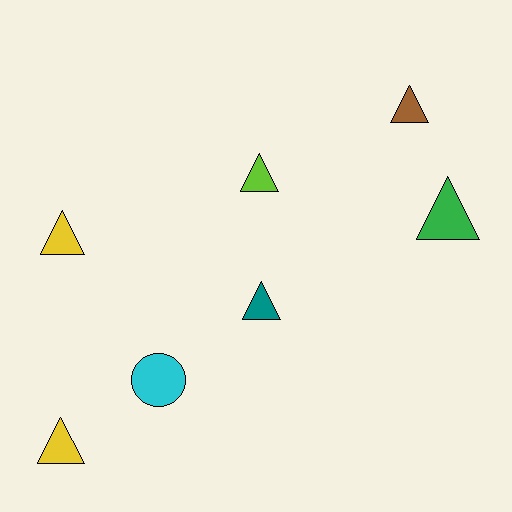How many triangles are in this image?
There are 6 triangles.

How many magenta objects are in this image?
There are no magenta objects.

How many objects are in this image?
There are 7 objects.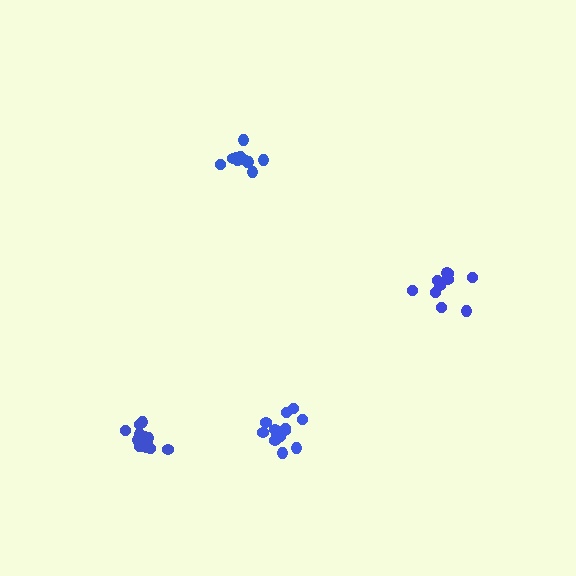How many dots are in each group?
Group 1: 12 dots, Group 2: 14 dots, Group 3: 10 dots, Group 4: 13 dots (49 total).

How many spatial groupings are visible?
There are 4 spatial groupings.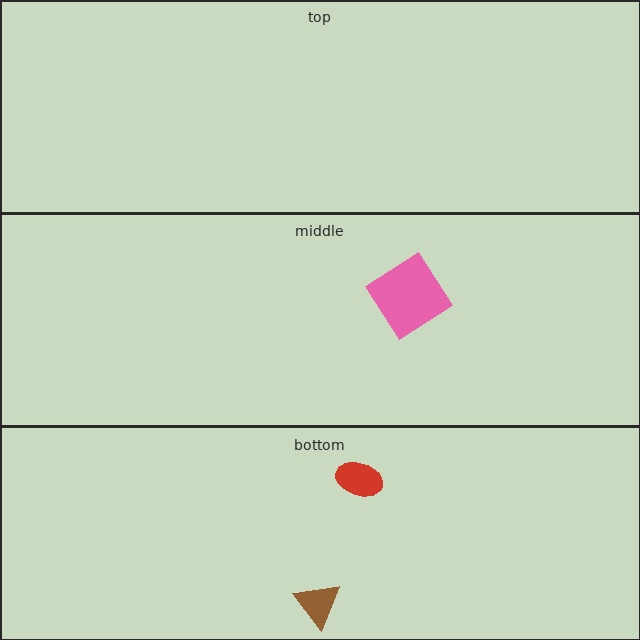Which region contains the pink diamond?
The middle region.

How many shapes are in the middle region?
1.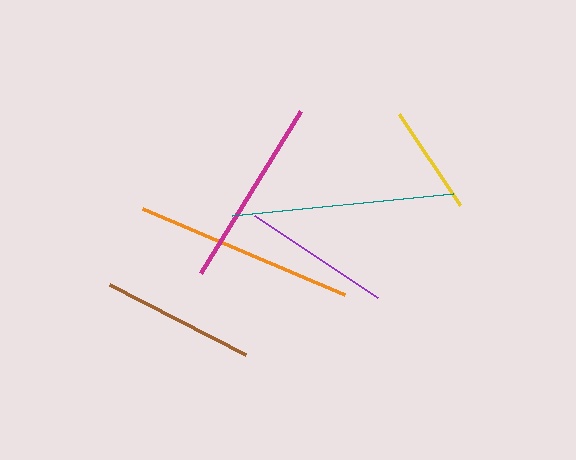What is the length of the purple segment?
The purple segment is approximately 148 pixels long.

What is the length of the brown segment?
The brown segment is approximately 153 pixels long.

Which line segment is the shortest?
The yellow line is the shortest at approximately 110 pixels.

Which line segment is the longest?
The teal line is the longest at approximately 222 pixels.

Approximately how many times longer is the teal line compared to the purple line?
The teal line is approximately 1.5 times the length of the purple line.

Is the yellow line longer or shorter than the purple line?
The purple line is longer than the yellow line.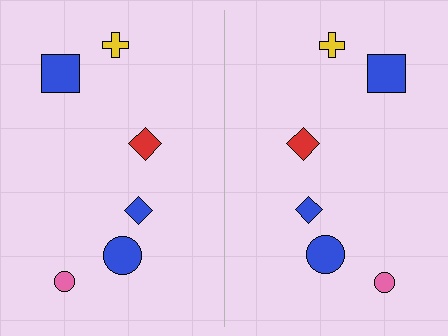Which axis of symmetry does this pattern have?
The pattern has a vertical axis of symmetry running through the center of the image.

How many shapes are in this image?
There are 12 shapes in this image.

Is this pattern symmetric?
Yes, this pattern has bilateral (reflection) symmetry.